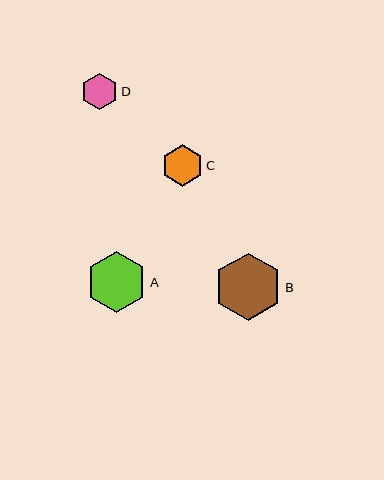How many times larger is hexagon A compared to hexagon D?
Hexagon A is approximately 1.7 times the size of hexagon D.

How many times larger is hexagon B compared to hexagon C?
Hexagon B is approximately 1.6 times the size of hexagon C.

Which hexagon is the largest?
Hexagon B is the largest with a size of approximately 68 pixels.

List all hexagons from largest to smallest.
From largest to smallest: B, A, C, D.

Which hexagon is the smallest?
Hexagon D is the smallest with a size of approximately 37 pixels.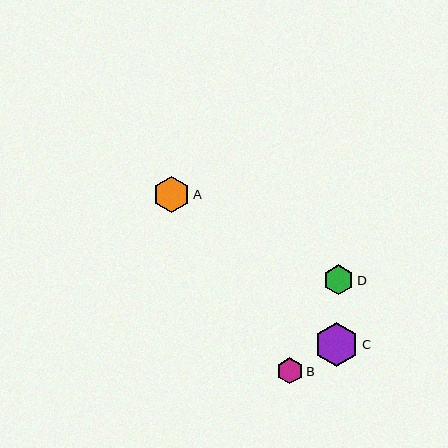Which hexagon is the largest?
Hexagon C is the largest with a size of approximately 44 pixels.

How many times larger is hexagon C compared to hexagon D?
Hexagon C is approximately 1.5 times the size of hexagon D.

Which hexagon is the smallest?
Hexagon B is the smallest with a size of approximately 26 pixels.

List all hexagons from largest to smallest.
From largest to smallest: C, A, D, B.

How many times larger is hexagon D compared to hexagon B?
Hexagon D is approximately 1.2 times the size of hexagon B.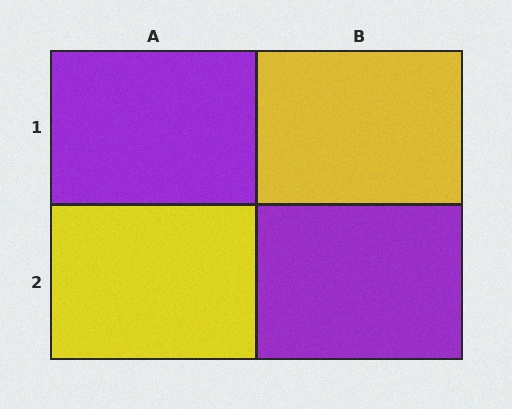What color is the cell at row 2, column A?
Yellow.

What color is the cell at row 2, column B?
Purple.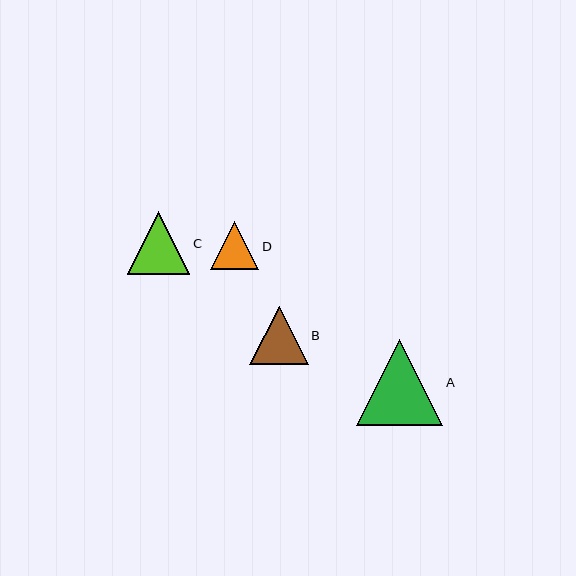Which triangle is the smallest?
Triangle D is the smallest with a size of approximately 48 pixels.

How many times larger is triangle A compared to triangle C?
Triangle A is approximately 1.4 times the size of triangle C.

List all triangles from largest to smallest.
From largest to smallest: A, C, B, D.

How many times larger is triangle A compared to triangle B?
Triangle A is approximately 1.5 times the size of triangle B.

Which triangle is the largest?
Triangle A is the largest with a size of approximately 86 pixels.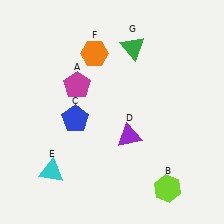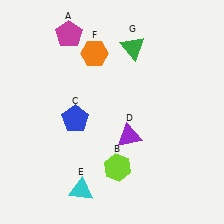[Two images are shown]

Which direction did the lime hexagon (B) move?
The lime hexagon (B) moved left.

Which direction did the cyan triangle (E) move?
The cyan triangle (E) moved right.